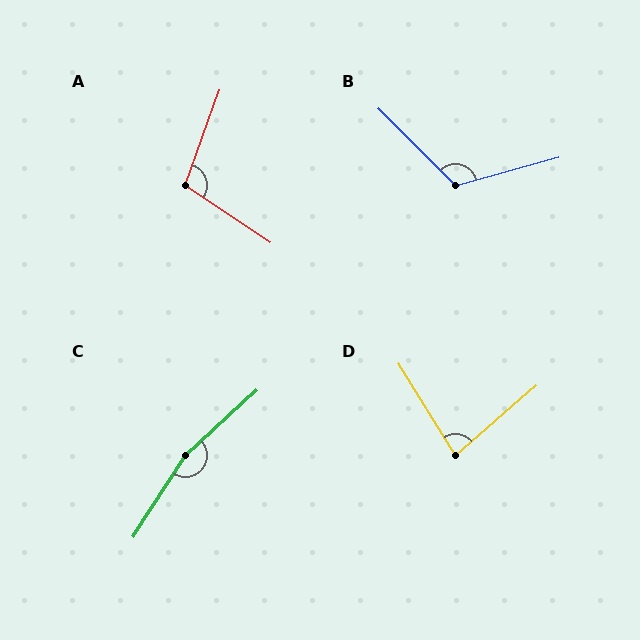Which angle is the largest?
C, at approximately 165 degrees.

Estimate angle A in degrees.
Approximately 104 degrees.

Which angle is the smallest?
D, at approximately 81 degrees.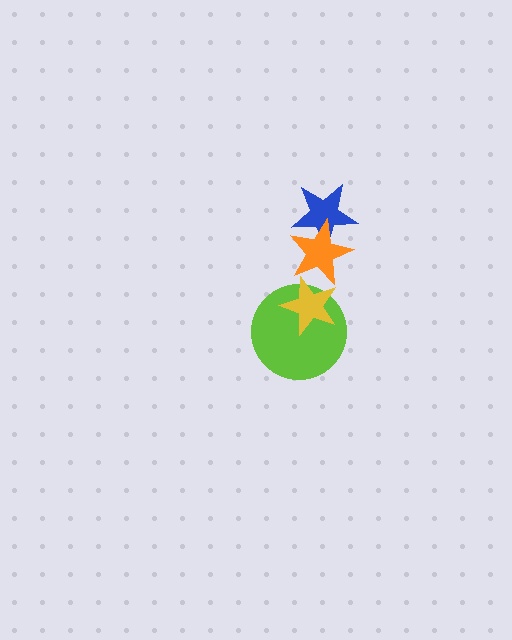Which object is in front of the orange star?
The yellow star is in front of the orange star.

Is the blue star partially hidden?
Yes, it is partially covered by another shape.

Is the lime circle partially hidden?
Yes, it is partially covered by another shape.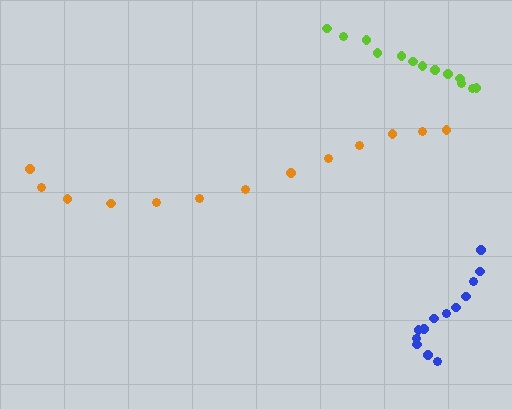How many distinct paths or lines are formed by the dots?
There are 3 distinct paths.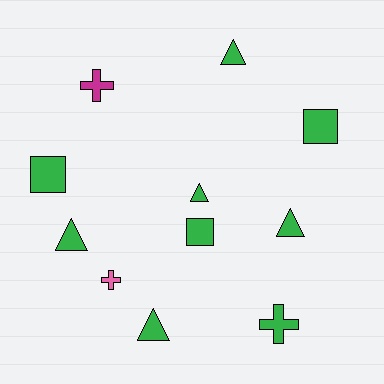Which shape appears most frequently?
Triangle, with 5 objects.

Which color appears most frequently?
Green, with 9 objects.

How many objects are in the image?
There are 11 objects.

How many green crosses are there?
There is 1 green cross.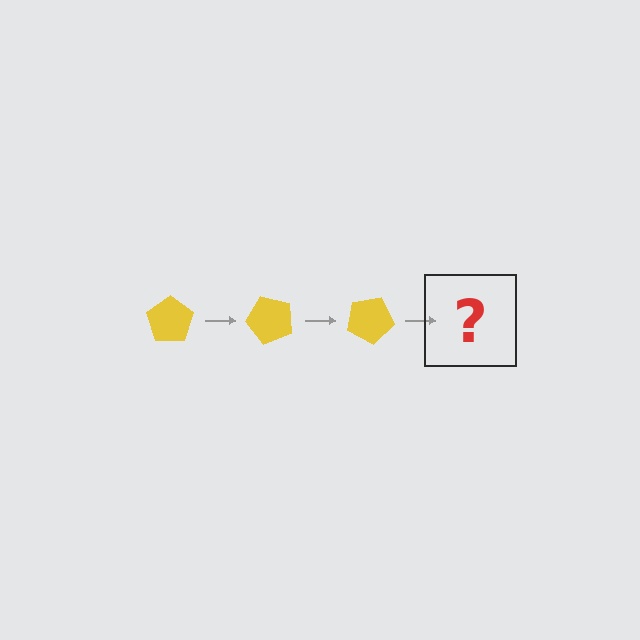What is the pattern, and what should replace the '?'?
The pattern is that the pentagon rotates 50 degrees each step. The '?' should be a yellow pentagon rotated 150 degrees.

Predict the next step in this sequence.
The next step is a yellow pentagon rotated 150 degrees.